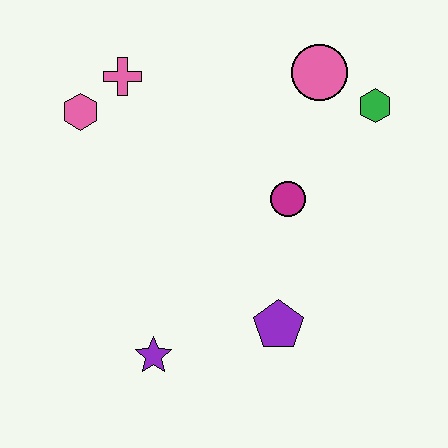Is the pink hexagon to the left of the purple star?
Yes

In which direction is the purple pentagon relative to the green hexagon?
The purple pentagon is below the green hexagon.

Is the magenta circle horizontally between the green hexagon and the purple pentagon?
Yes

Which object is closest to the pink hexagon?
The pink cross is closest to the pink hexagon.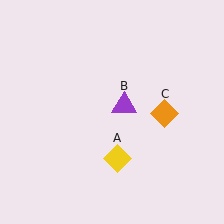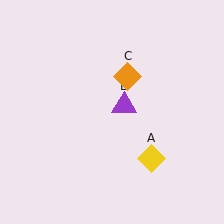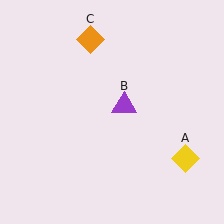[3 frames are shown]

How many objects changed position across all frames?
2 objects changed position: yellow diamond (object A), orange diamond (object C).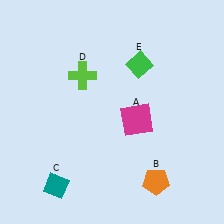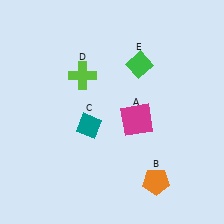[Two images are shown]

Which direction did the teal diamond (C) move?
The teal diamond (C) moved up.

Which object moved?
The teal diamond (C) moved up.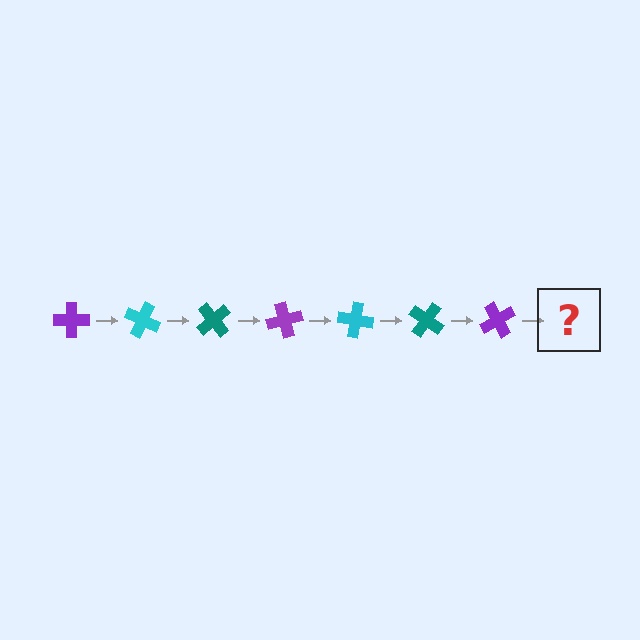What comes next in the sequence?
The next element should be a cyan cross, rotated 175 degrees from the start.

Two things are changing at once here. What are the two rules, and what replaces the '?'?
The two rules are that it rotates 25 degrees each step and the color cycles through purple, cyan, and teal. The '?' should be a cyan cross, rotated 175 degrees from the start.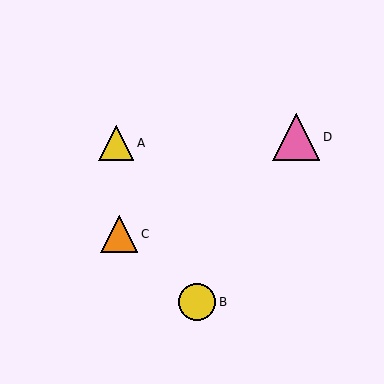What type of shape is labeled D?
Shape D is a pink triangle.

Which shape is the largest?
The pink triangle (labeled D) is the largest.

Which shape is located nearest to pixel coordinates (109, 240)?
The orange triangle (labeled C) at (119, 234) is nearest to that location.